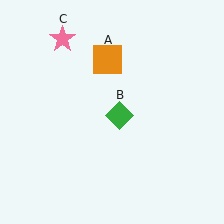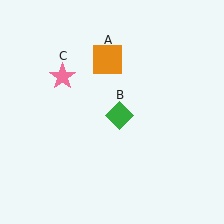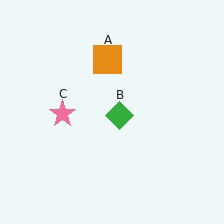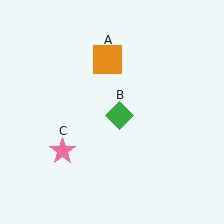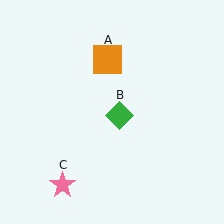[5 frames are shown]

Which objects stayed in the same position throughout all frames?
Orange square (object A) and green diamond (object B) remained stationary.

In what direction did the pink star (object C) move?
The pink star (object C) moved down.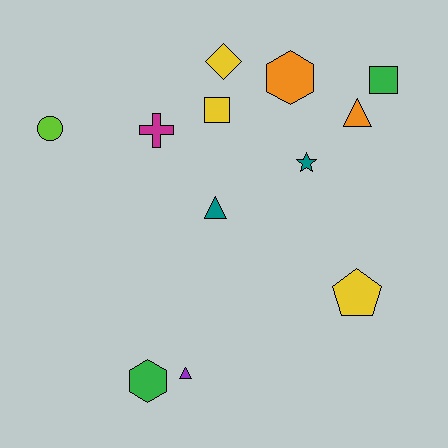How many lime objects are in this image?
There is 1 lime object.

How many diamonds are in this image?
There is 1 diamond.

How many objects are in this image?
There are 12 objects.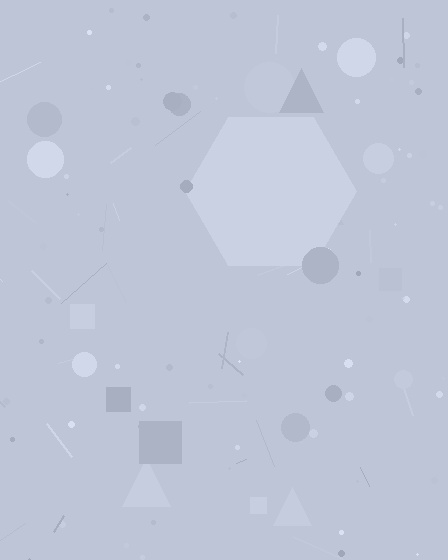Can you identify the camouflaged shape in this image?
The camouflaged shape is a hexagon.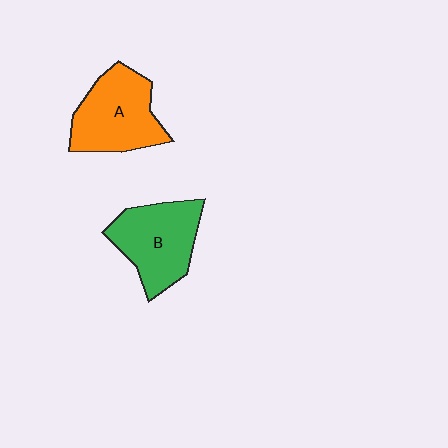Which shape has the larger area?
Shape A (orange).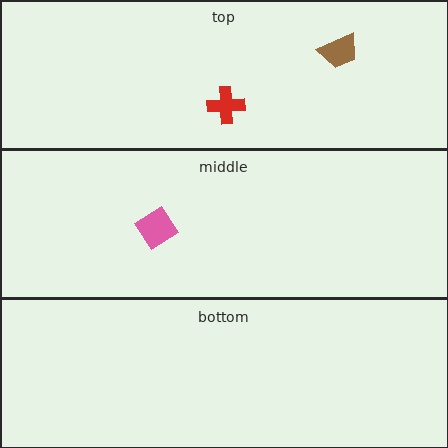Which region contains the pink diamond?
The middle region.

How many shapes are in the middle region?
1.